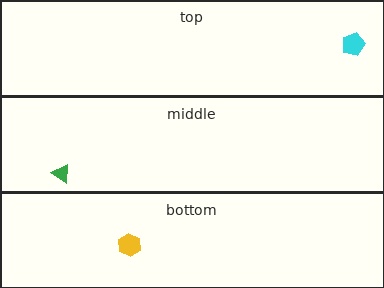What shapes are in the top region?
The cyan pentagon.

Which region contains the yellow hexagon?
The bottom region.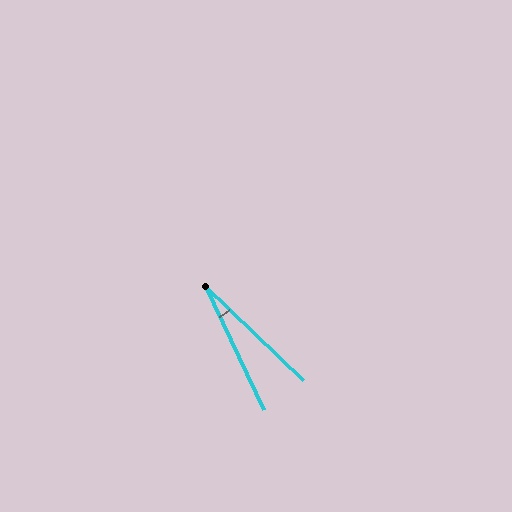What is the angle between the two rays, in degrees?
Approximately 21 degrees.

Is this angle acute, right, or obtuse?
It is acute.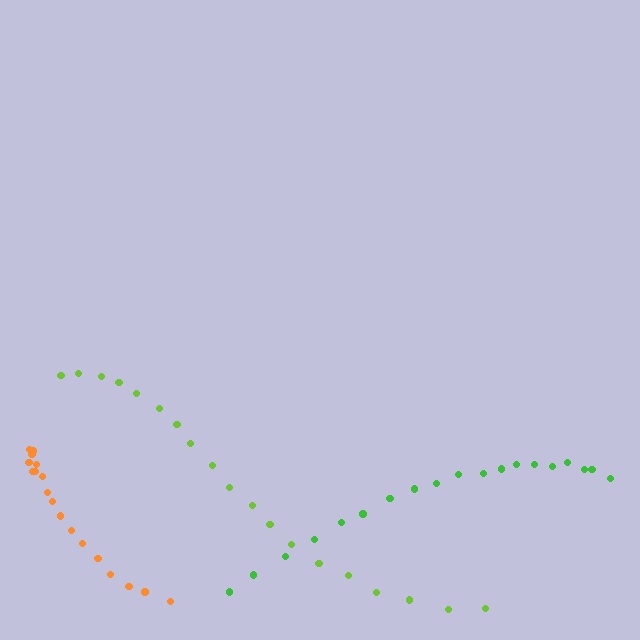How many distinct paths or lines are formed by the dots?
There are 3 distinct paths.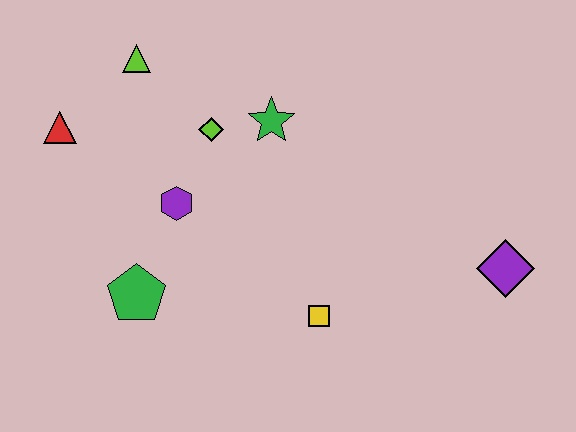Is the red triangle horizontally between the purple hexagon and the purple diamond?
No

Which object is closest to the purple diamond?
The yellow square is closest to the purple diamond.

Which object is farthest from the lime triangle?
The purple diamond is farthest from the lime triangle.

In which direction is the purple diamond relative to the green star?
The purple diamond is to the right of the green star.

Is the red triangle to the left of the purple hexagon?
Yes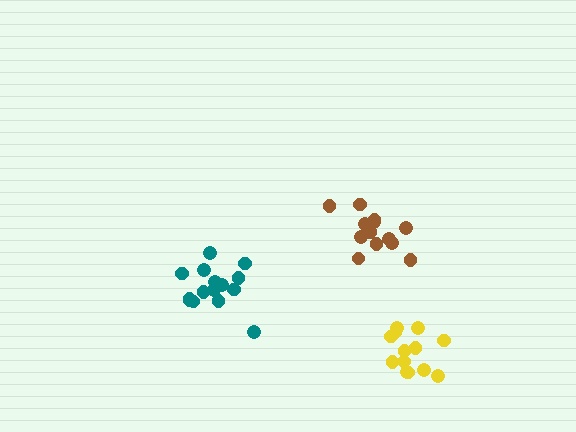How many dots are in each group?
Group 1: 15 dots, Group 2: 13 dots, Group 3: 13 dots (41 total).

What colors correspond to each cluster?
The clusters are colored: teal, brown, yellow.